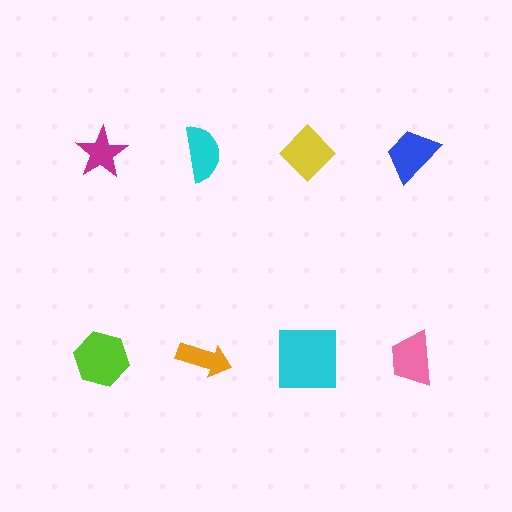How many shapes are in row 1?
4 shapes.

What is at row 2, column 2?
An orange arrow.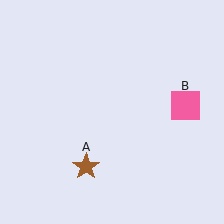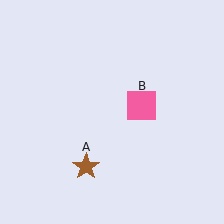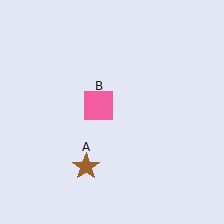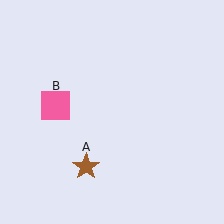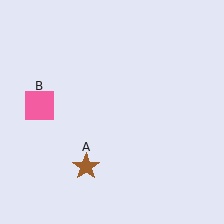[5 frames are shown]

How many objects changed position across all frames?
1 object changed position: pink square (object B).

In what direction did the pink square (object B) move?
The pink square (object B) moved left.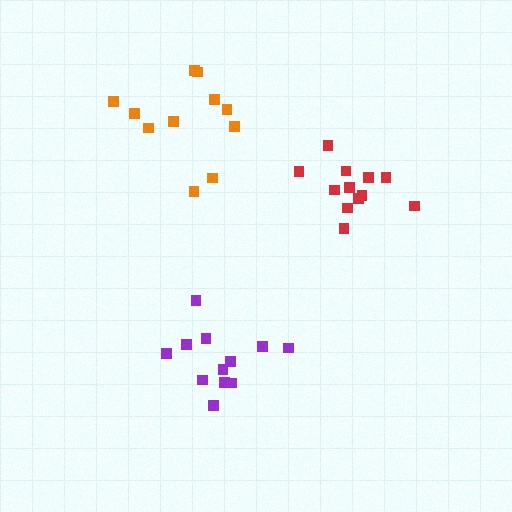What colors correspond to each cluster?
The clusters are colored: purple, red, orange.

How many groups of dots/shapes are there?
There are 3 groups.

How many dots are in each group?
Group 1: 12 dots, Group 2: 12 dots, Group 3: 11 dots (35 total).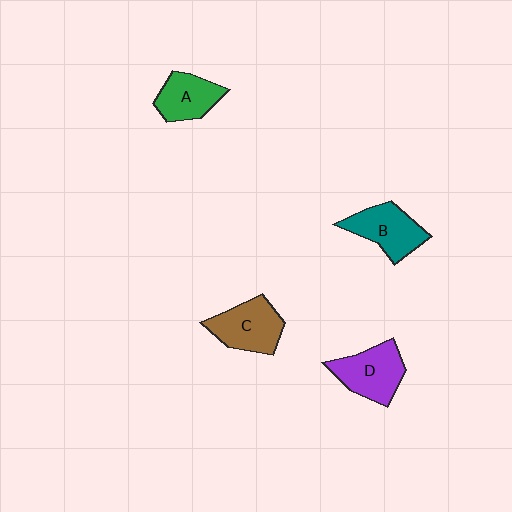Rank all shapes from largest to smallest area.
From largest to smallest: D (purple), C (brown), B (teal), A (green).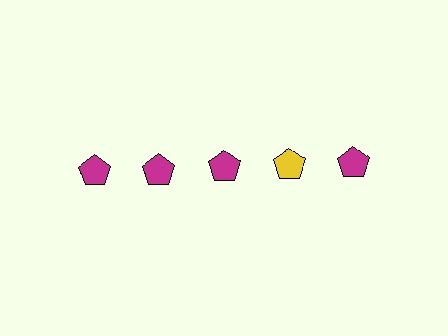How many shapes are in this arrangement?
There are 5 shapes arranged in a grid pattern.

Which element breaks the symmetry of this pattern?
The yellow pentagon in the top row, second from right column breaks the symmetry. All other shapes are magenta pentagons.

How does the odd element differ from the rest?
It has a different color: yellow instead of magenta.